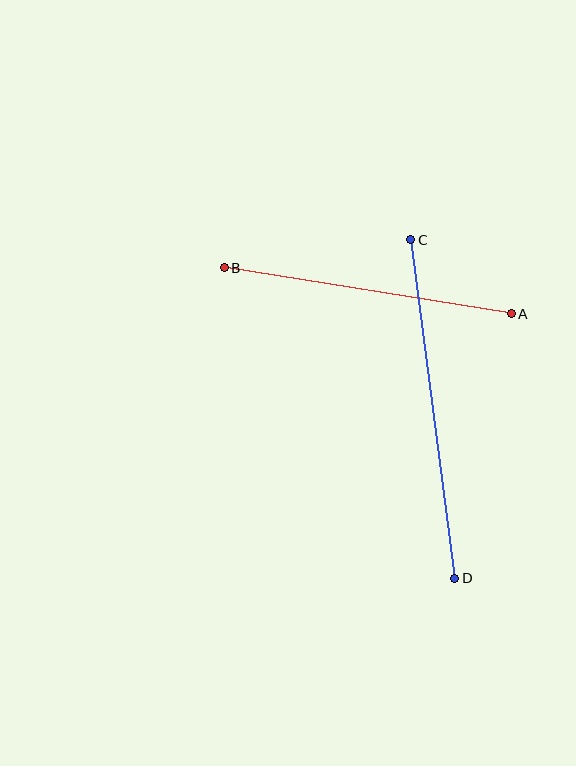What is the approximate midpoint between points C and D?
The midpoint is at approximately (433, 409) pixels.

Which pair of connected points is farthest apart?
Points C and D are farthest apart.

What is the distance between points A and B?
The distance is approximately 291 pixels.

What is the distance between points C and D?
The distance is approximately 341 pixels.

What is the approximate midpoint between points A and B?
The midpoint is at approximately (368, 291) pixels.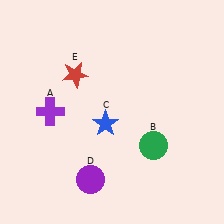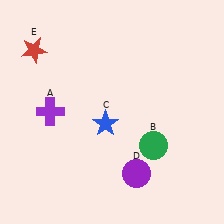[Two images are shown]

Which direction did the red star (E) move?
The red star (E) moved left.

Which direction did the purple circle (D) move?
The purple circle (D) moved right.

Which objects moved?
The objects that moved are: the purple circle (D), the red star (E).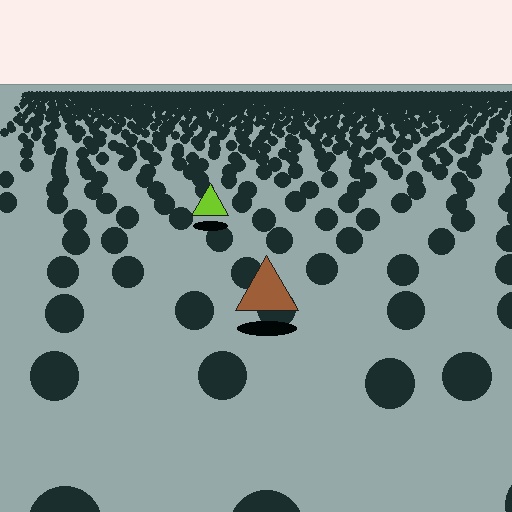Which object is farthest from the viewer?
The lime triangle is farthest from the viewer. It appears smaller and the ground texture around it is denser.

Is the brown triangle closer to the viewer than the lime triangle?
Yes. The brown triangle is closer — you can tell from the texture gradient: the ground texture is coarser near it.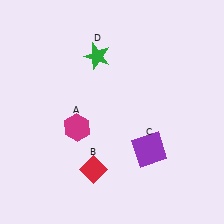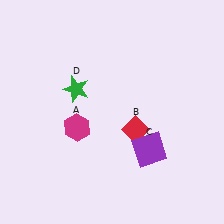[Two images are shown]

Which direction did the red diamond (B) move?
The red diamond (B) moved right.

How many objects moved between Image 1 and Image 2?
2 objects moved between the two images.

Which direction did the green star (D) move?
The green star (D) moved down.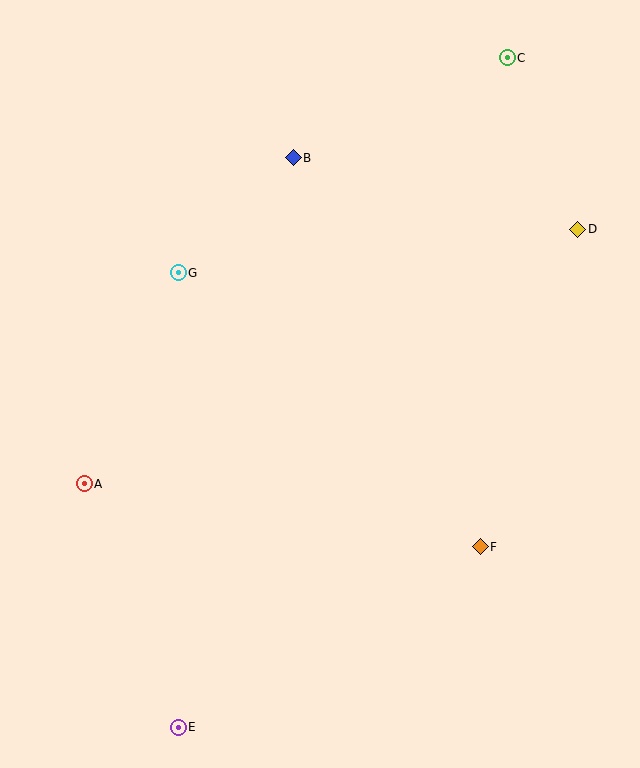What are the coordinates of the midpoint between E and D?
The midpoint between E and D is at (378, 478).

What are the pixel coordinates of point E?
Point E is at (178, 727).